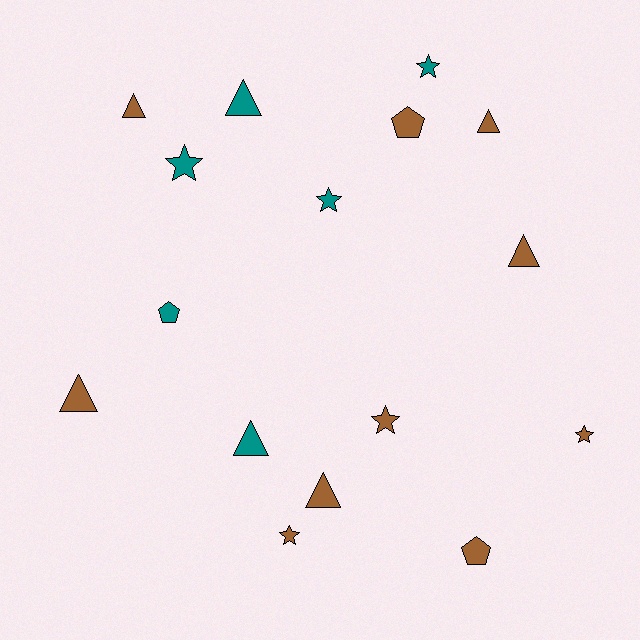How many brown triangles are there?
There are 5 brown triangles.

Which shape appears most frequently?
Triangle, with 7 objects.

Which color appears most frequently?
Brown, with 10 objects.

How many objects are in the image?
There are 16 objects.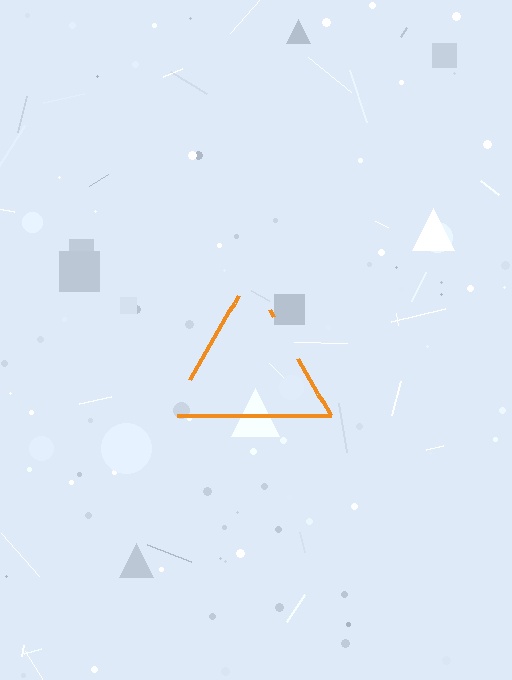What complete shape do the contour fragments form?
The contour fragments form a triangle.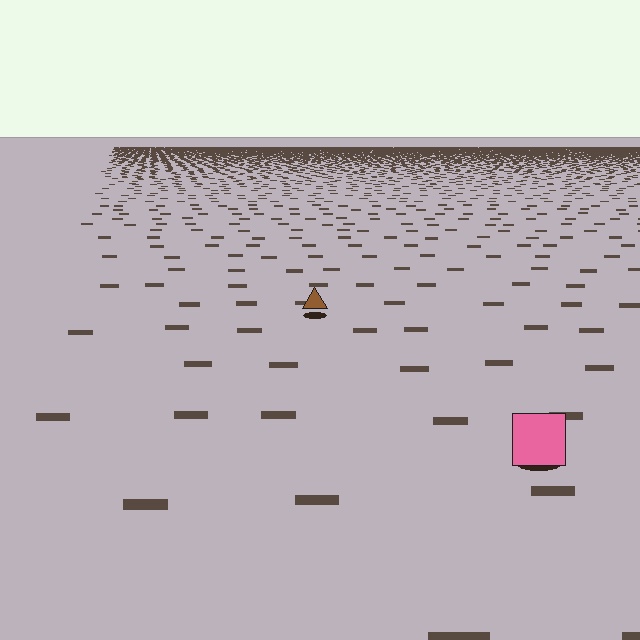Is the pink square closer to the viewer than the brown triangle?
Yes. The pink square is closer — you can tell from the texture gradient: the ground texture is coarser near it.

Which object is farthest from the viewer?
The brown triangle is farthest from the viewer. It appears smaller and the ground texture around it is denser.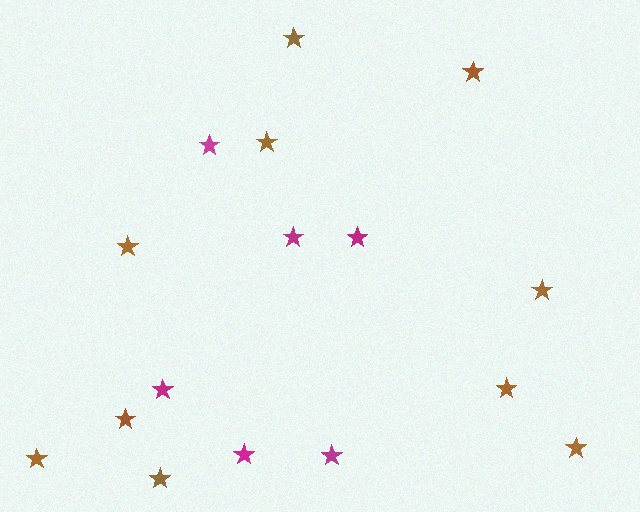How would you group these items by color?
There are 2 groups: one group of brown stars (10) and one group of magenta stars (6).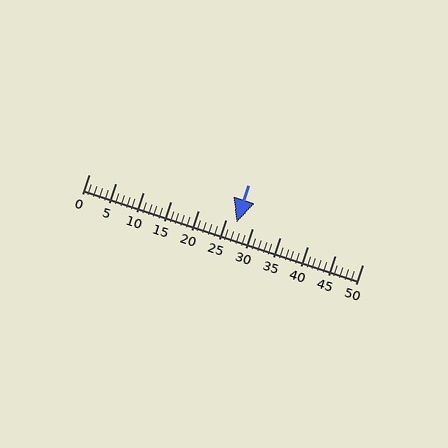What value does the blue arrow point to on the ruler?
The blue arrow points to approximately 27.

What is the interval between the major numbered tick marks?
The major tick marks are spaced 5 units apart.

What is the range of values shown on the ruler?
The ruler shows values from 0 to 50.